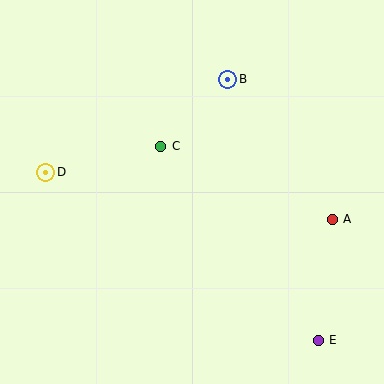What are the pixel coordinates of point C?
Point C is at (161, 146).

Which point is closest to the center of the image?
Point C at (161, 146) is closest to the center.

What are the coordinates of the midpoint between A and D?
The midpoint between A and D is at (189, 196).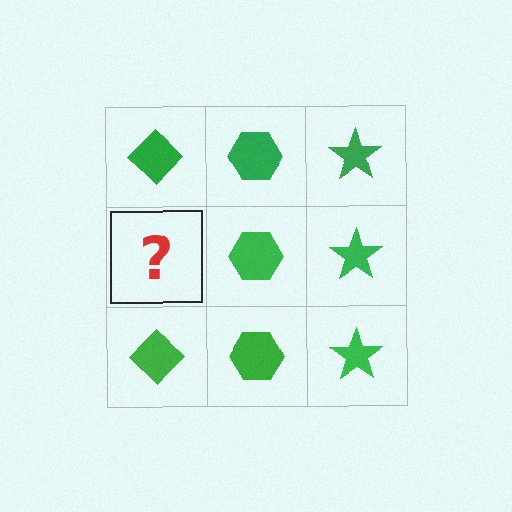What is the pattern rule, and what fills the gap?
The rule is that each column has a consistent shape. The gap should be filled with a green diamond.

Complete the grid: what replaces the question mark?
The question mark should be replaced with a green diamond.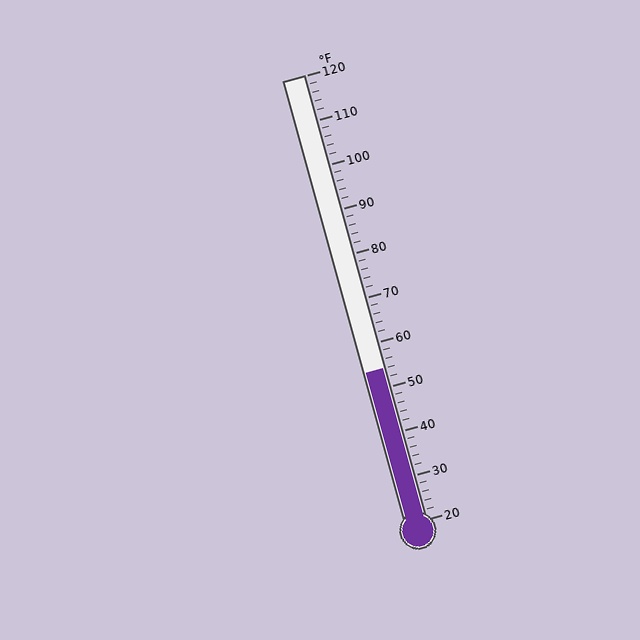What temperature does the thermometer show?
The thermometer shows approximately 54°F.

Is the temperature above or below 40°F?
The temperature is above 40°F.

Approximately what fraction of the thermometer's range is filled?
The thermometer is filled to approximately 35% of its range.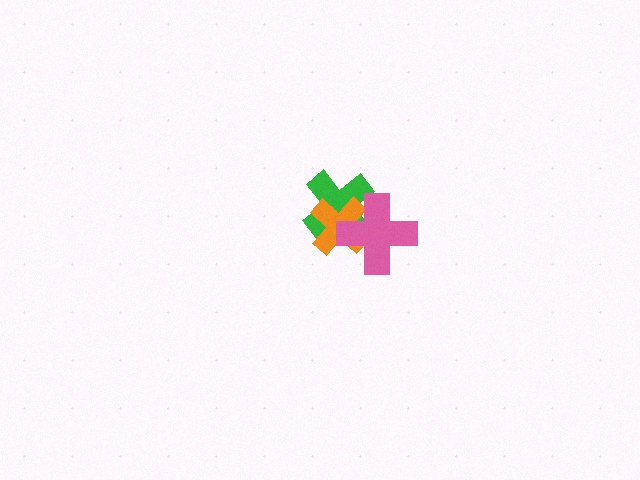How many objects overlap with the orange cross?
2 objects overlap with the orange cross.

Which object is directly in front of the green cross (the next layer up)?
The orange cross is directly in front of the green cross.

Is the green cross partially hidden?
Yes, it is partially covered by another shape.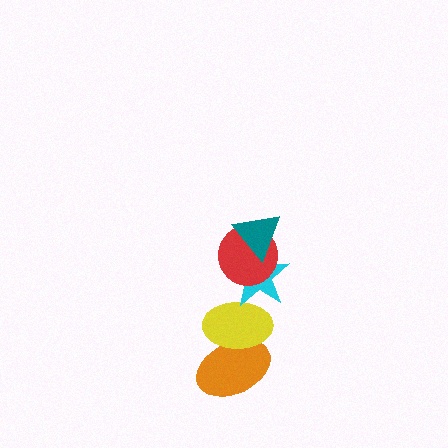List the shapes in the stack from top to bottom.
From top to bottom: the teal triangle, the red circle, the cyan star, the yellow ellipse, the orange ellipse.